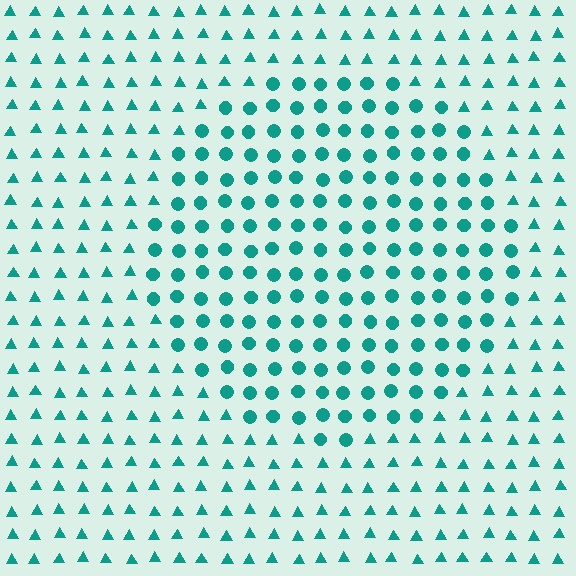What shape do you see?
I see a circle.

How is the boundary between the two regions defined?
The boundary is defined by a change in element shape: circles inside vs. triangles outside. All elements share the same color and spacing.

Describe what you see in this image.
The image is filled with small teal elements arranged in a uniform grid. A circle-shaped region contains circles, while the surrounding area contains triangles. The boundary is defined purely by the change in element shape.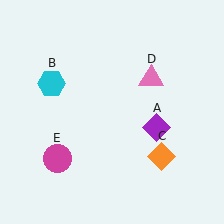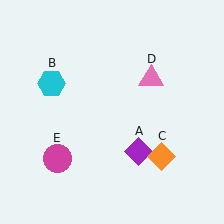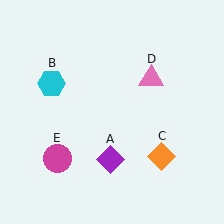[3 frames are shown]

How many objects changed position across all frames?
1 object changed position: purple diamond (object A).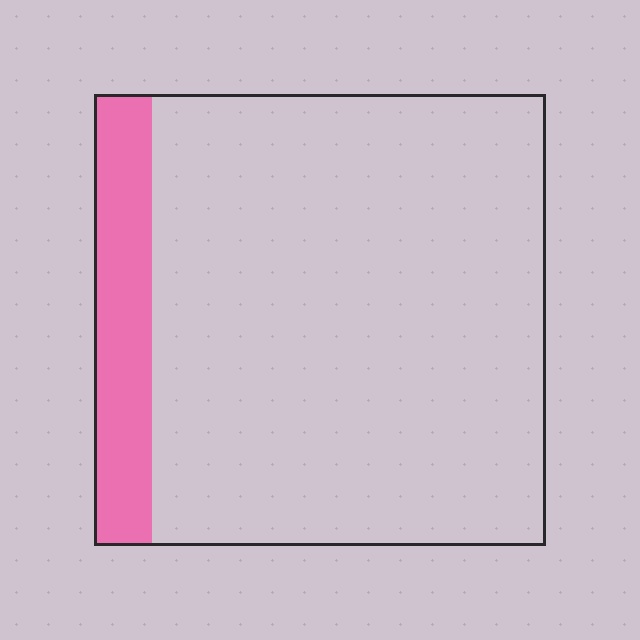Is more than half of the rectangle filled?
No.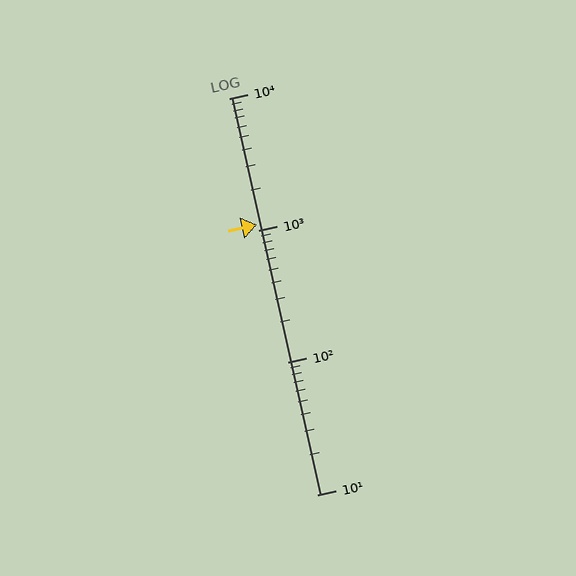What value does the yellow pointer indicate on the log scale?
The pointer indicates approximately 1100.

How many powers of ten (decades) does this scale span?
The scale spans 3 decades, from 10 to 10000.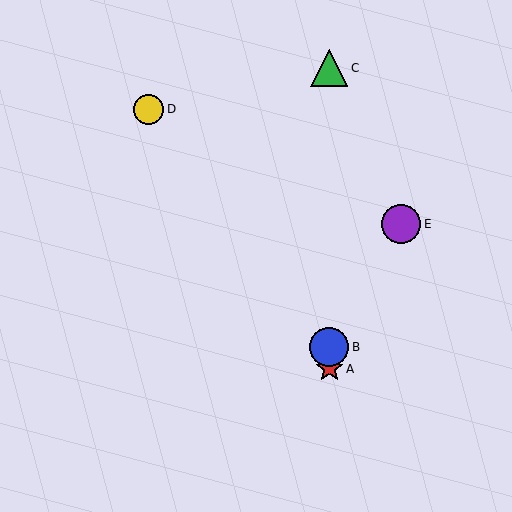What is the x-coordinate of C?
Object C is at x≈329.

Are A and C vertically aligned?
Yes, both are at x≈329.